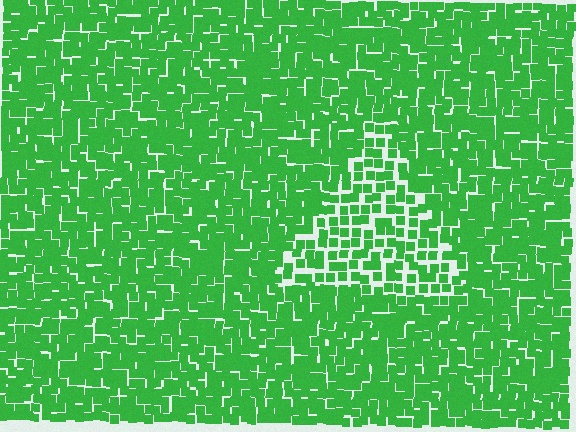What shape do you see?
I see a triangle.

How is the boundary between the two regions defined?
The boundary is defined by a change in element density (approximately 1.7x ratio). All elements are the same color, size, and shape.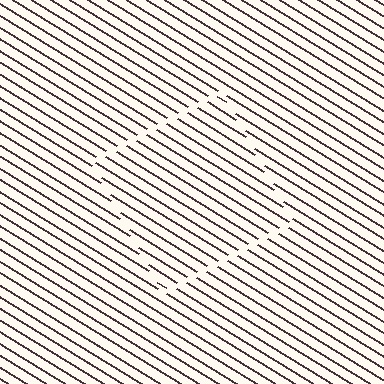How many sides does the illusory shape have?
4 sides — the line-ends trace a square.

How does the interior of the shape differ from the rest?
The interior of the shape contains the same grating, shifted by half a period — the contour is defined by the phase discontinuity where line-ends from the inner and outer gratings abut.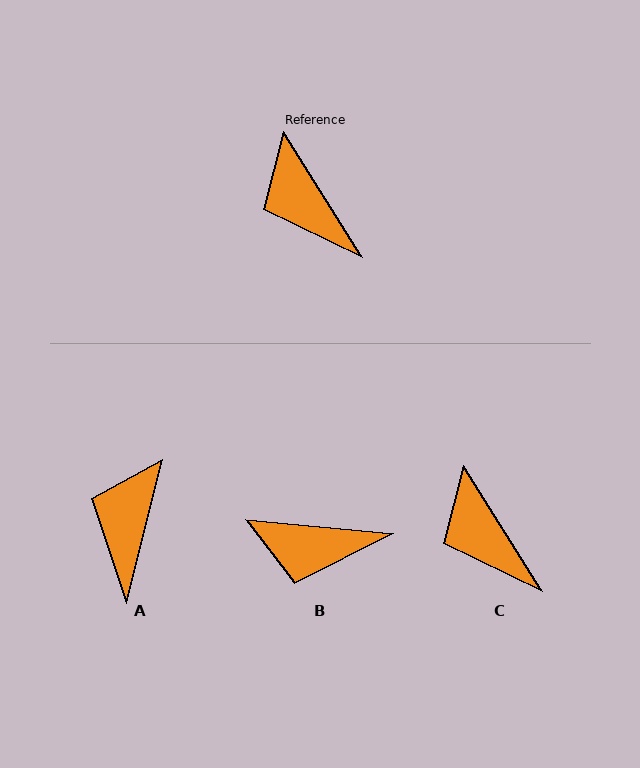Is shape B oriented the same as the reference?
No, it is off by about 52 degrees.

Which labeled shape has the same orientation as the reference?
C.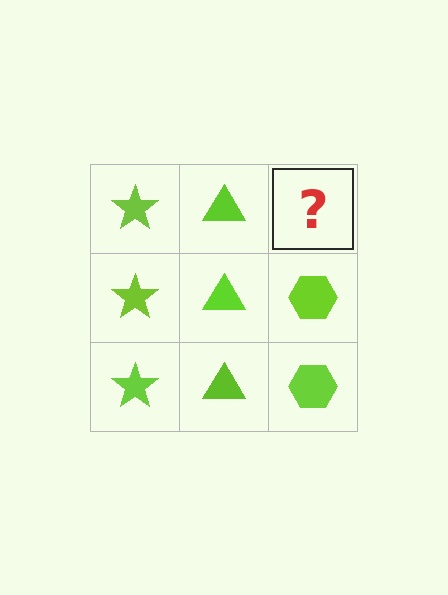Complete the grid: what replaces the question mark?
The question mark should be replaced with a lime hexagon.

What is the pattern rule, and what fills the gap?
The rule is that each column has a consistent shape. The gap should be filled with a lime hexagon.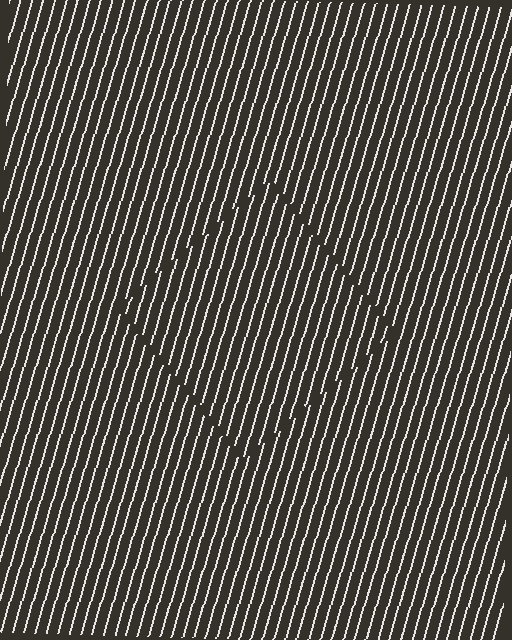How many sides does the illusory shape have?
4 sides — the line-ends trace a square.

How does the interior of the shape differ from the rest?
The interior of the shape contains the same grating, shifted by half a period — the contour is defined by the phase discontinuity where line-ends from the inner and outer gratings abut.